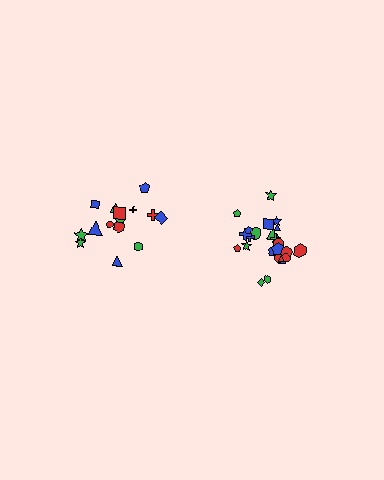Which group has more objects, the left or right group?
The right group.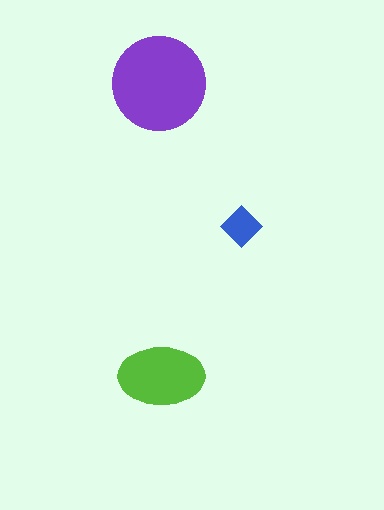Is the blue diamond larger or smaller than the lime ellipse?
Smaller.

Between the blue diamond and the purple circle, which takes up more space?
The purple circle.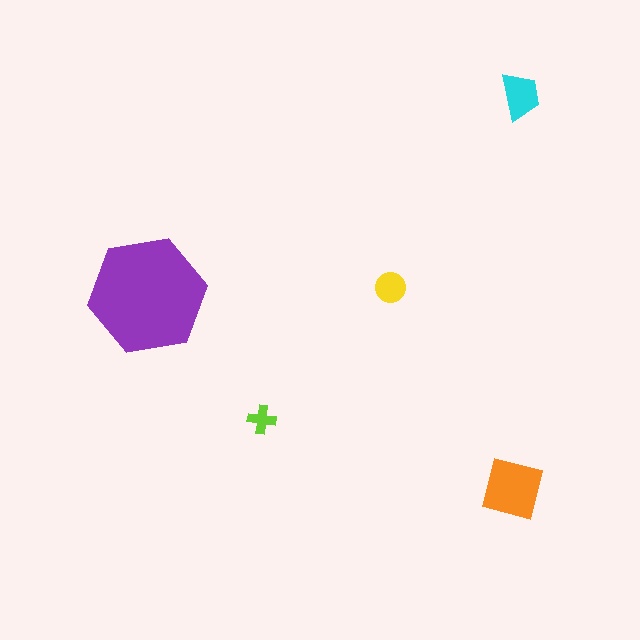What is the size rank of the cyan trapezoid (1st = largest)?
3rd.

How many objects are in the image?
There are 5 objects in the image.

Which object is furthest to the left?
The purple hexagon is leftmost.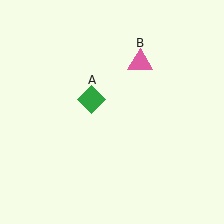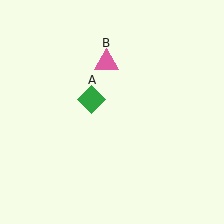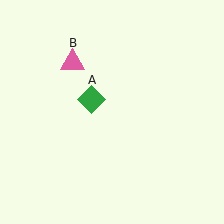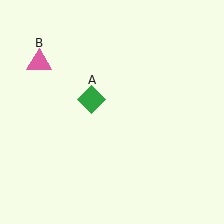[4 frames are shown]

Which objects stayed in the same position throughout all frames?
Green diamond (object A) remained stationary.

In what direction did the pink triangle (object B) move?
The pink triangle (object B) moved left.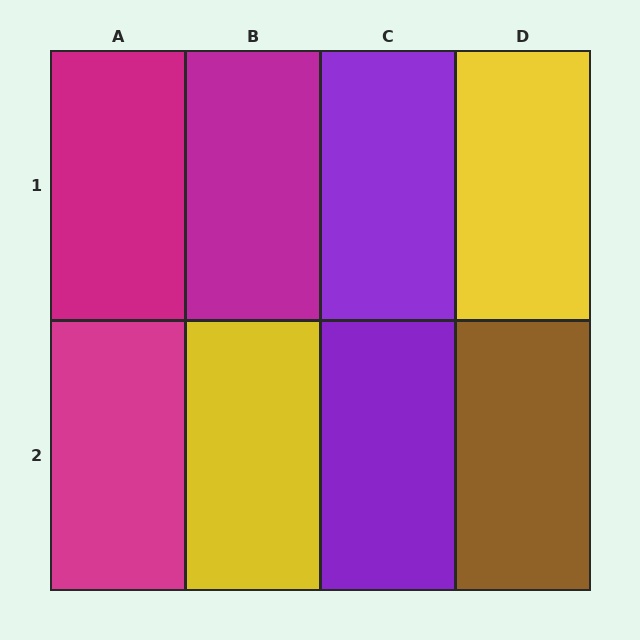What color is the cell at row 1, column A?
Magenta.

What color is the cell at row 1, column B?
Magenta.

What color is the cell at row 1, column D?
Yellow.